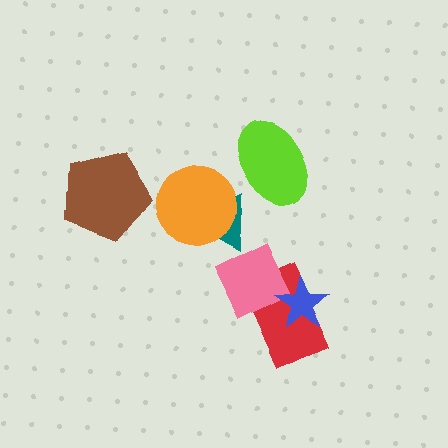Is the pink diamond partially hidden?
Yes, it is partially covered by another shape.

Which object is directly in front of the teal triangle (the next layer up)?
The pink diamond is directly in front of the teal triangle.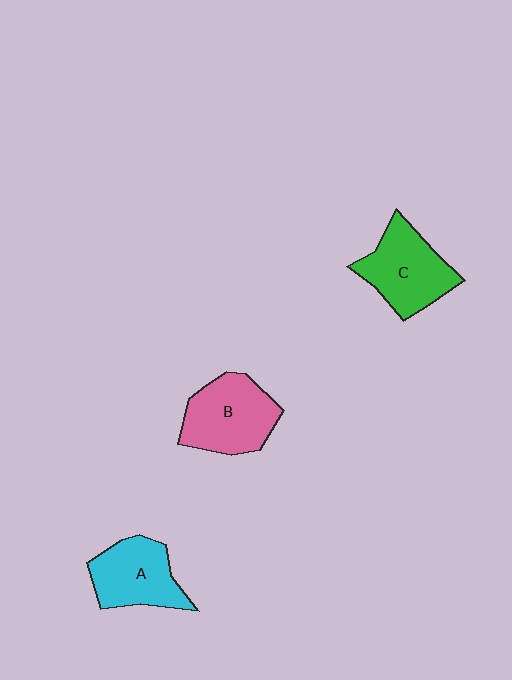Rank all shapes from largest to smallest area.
From largest to smallest: B (pink), C (green), A (cyan).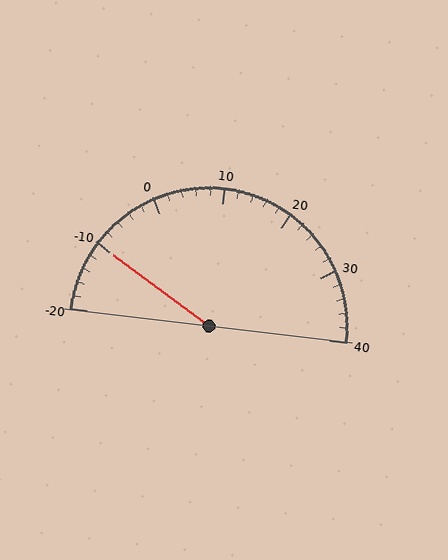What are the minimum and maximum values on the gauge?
The gauge ranges from -20 to 40.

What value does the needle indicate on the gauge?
The needle indicates approximately -10.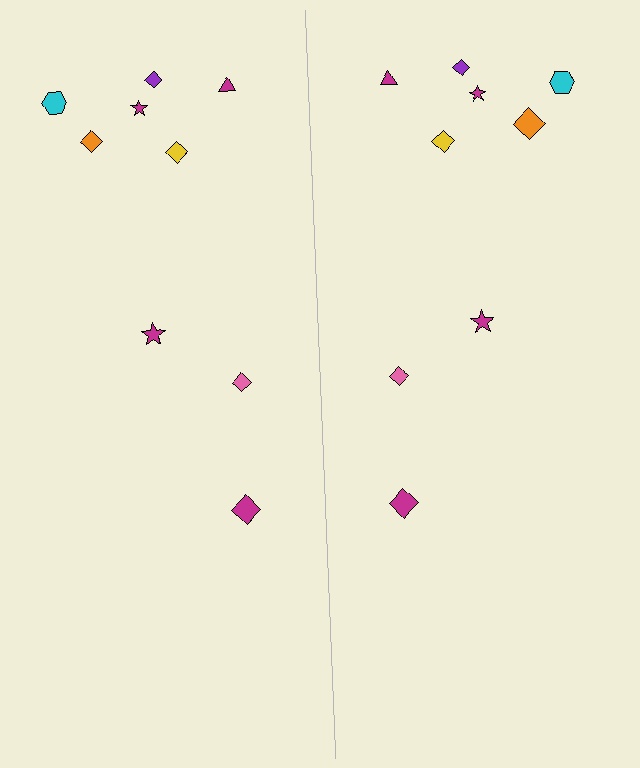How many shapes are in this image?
There are 18 shapes in this image.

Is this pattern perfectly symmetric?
No, the pattern is not perfectly symmetric. The orange diamond on the right side has a different size than its mirror counterpart.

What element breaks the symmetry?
The orange diamond on the right side has a different size than its mirror counterpart.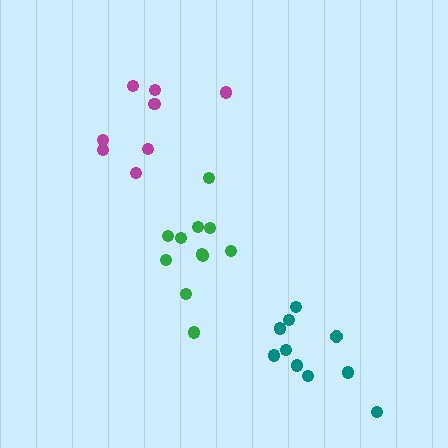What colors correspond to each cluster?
The clusters are colored: green, magenta, teal.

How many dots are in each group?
Group 1: 11 dots, Group 2: 8 dots, Group 3: 10 dots (29 total).